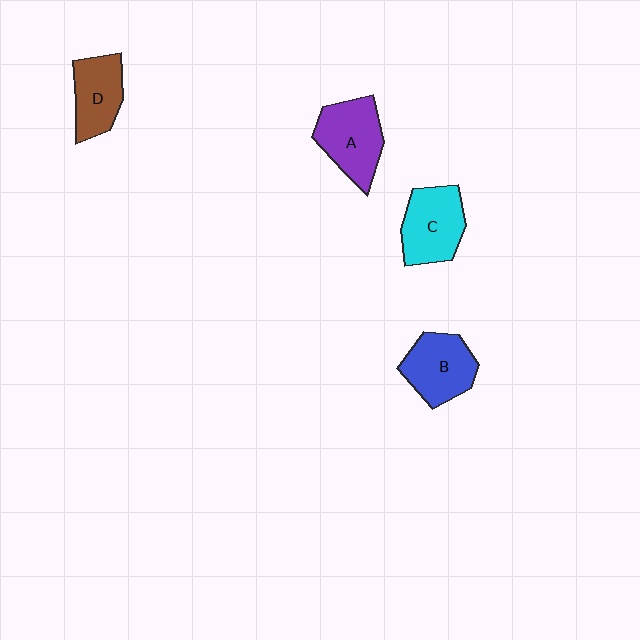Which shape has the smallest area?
Shape D (brown).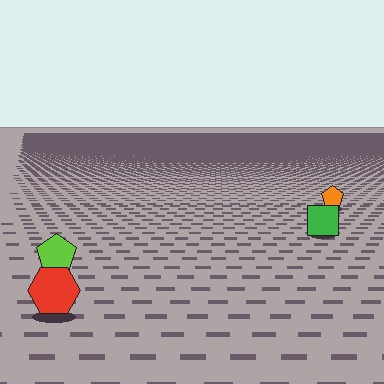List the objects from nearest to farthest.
From nearest to farthest: the red hexagon, the lime pentagon, the green square, the orange pentagon.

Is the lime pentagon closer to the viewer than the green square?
Yes. The lime pentagon is closer — you can tell from the texture gradient: the ground texture is coarser near it.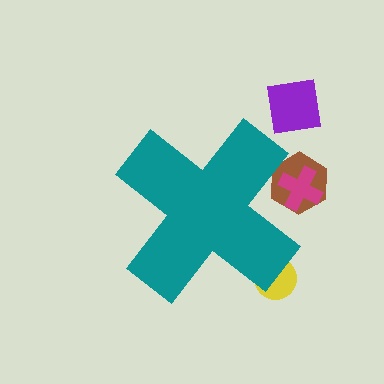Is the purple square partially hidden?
No, the purple square is fully visible.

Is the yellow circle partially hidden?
Yes, the yellow circle is partially hidden behind the teal cross.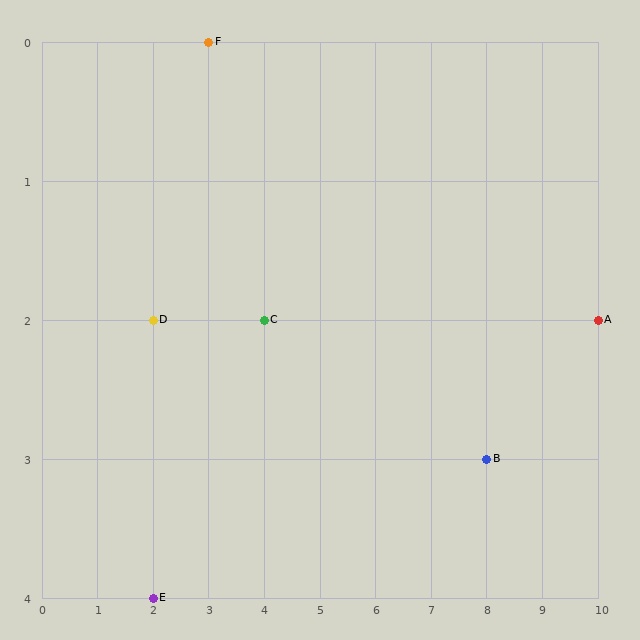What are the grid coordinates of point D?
Point D is at grid coordinates (2, 2).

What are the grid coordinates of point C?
Point C is at grid coordinates (4, 2).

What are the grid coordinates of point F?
Point F is at grid coordinates (3, 0).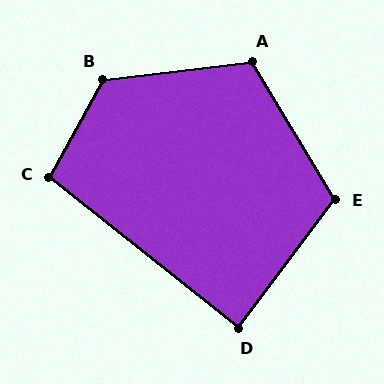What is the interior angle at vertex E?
Approximately 112 degrees (obtuse).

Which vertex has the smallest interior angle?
D, at approximately 89 degrees.